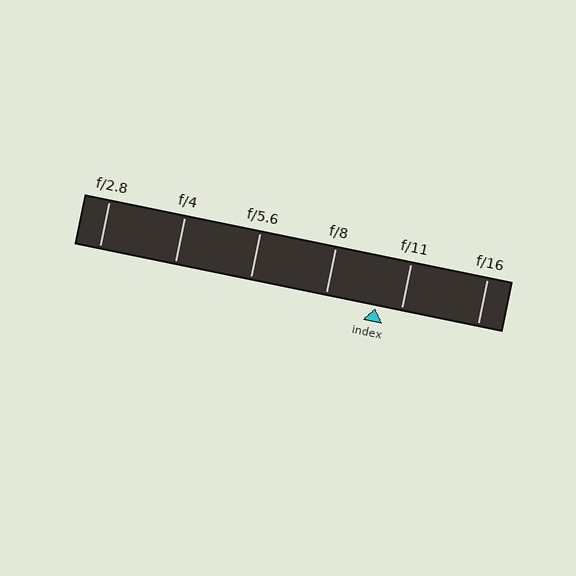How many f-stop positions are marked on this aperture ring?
There are 6 f-stop positions marked.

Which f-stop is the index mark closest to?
The index mark is closest to f/11.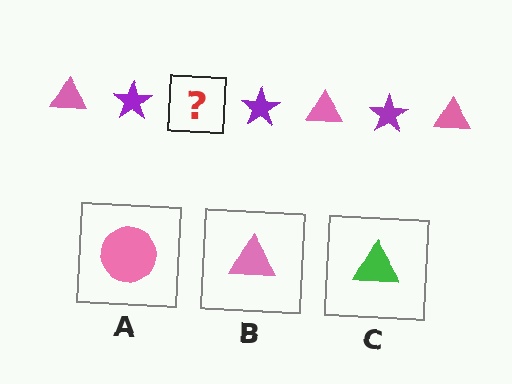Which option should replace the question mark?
Option B.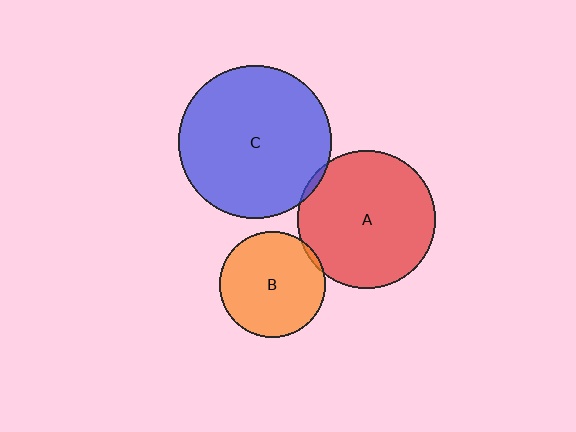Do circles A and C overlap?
Yes.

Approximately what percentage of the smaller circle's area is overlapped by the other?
Approximately 5%.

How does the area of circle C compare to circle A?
Approximately 1.2 times.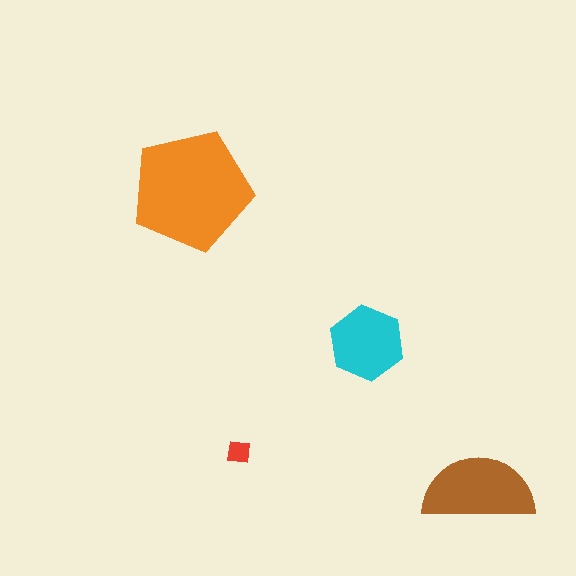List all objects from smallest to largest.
The red square, the cyan hexagon, the brown semicircle, the orange pentagon.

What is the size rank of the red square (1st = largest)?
4th.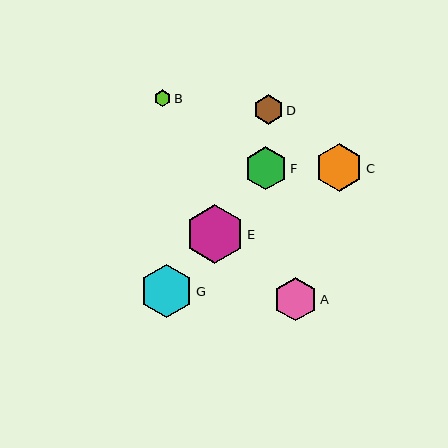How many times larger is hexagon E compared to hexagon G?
Hexagon E is approximately 1.1 times the size of hexagon G.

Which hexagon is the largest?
Hexagon E is the largest with a size of approximately 58 pixels.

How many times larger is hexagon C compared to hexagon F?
Hexagon C is approximately 1.1 times the size of hexagon F.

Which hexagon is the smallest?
Hexagon B is the smallest with a size of approximately 16 pixels.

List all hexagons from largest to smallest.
From largest to smallest: E, G, C, A, F, D, B.